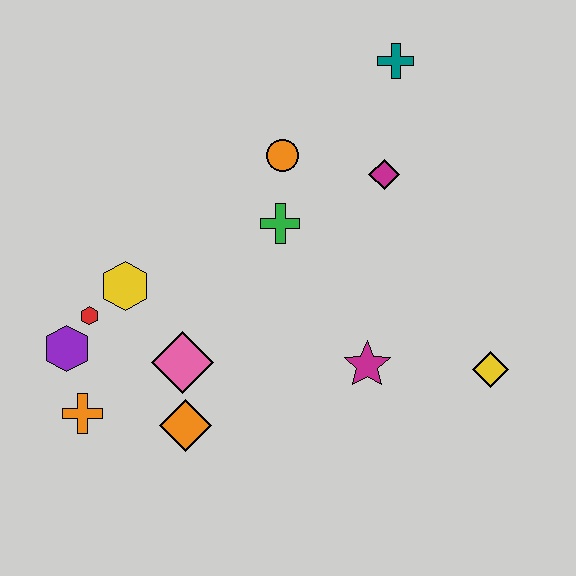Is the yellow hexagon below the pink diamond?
No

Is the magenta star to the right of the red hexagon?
Yes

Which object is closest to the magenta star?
The yellow diamond is closest to the magenta star.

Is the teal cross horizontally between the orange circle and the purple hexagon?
No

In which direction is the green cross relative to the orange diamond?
The green cross is above the orange diamond.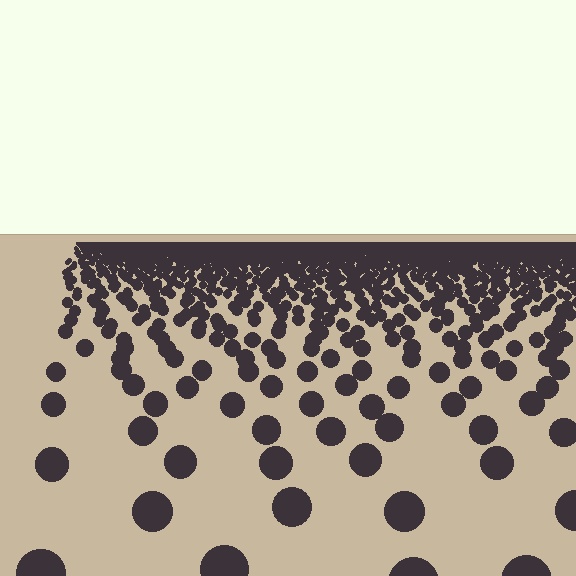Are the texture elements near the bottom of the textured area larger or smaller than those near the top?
Larger. Near the bottom, elements are closer to the viewer and appear at a bigger on-screen size.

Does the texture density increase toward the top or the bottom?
Density increases toward the top.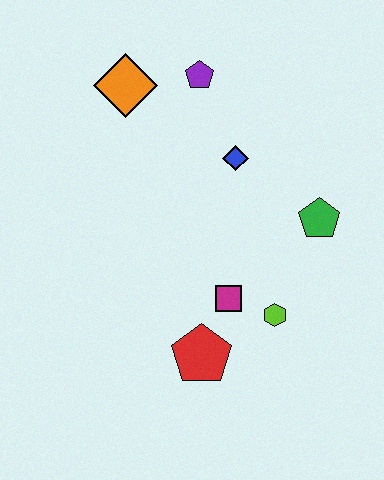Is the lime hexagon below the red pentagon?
No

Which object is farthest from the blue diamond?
The red pentagon is farthest from the blue diamond.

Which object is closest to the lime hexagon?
The magenta square is closest to the lime hexagon.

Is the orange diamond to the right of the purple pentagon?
No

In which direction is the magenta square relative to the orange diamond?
The magenta square is below the orange diamond.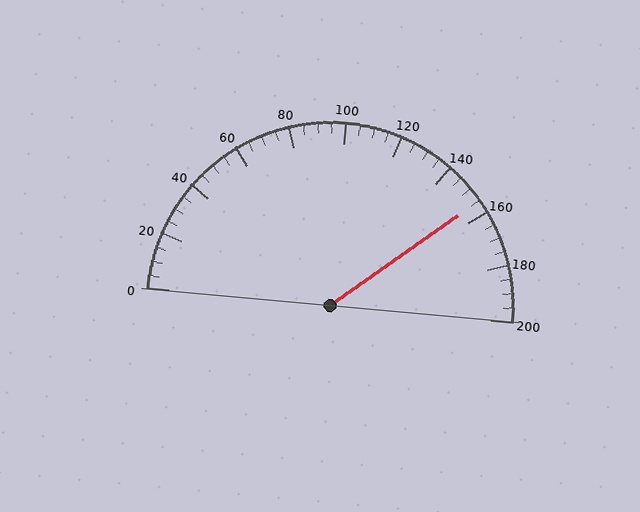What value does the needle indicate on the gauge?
The needle indicates approximately 155.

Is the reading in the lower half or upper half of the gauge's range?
The reading is in the upper half of the range (0 to 200).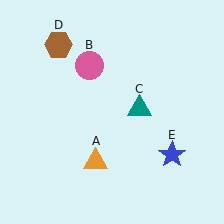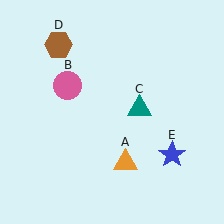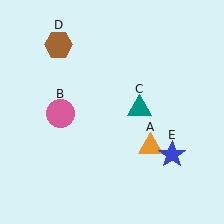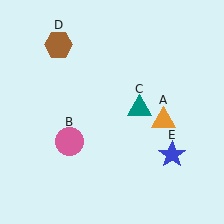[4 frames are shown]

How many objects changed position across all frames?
2 objects changed position: orange triangle (object A), pink circle (object B).